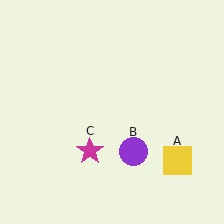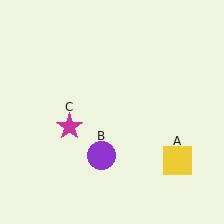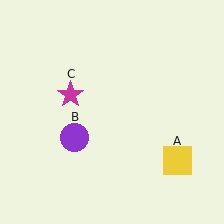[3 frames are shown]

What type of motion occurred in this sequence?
The purple circle (object B), magenta star (object C) rotated clockwise around the center of the scene.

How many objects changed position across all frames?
2 objects changed position: purple circle (object B), magenta star (object C).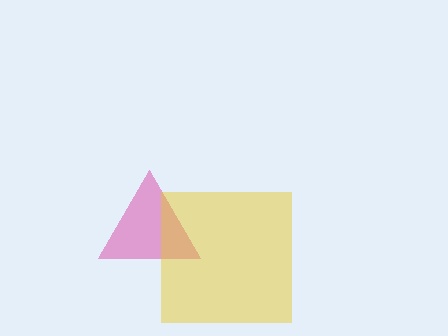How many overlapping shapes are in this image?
There are 2 overlapping shapes in the image.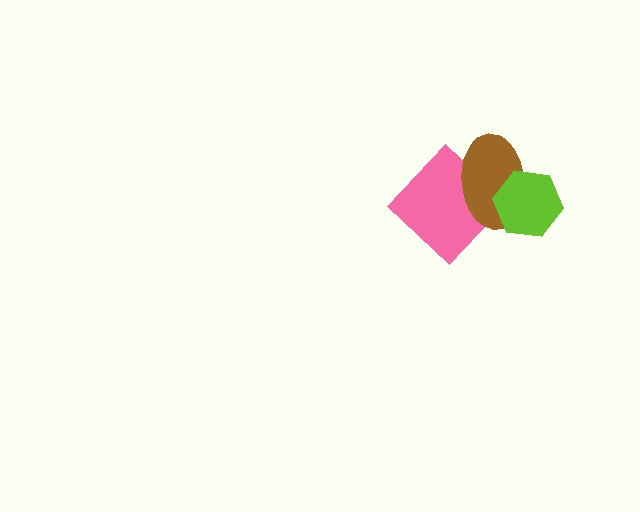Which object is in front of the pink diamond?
The brown ellipse is in front of the pink diamond.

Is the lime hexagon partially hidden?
No, no other shape covers it.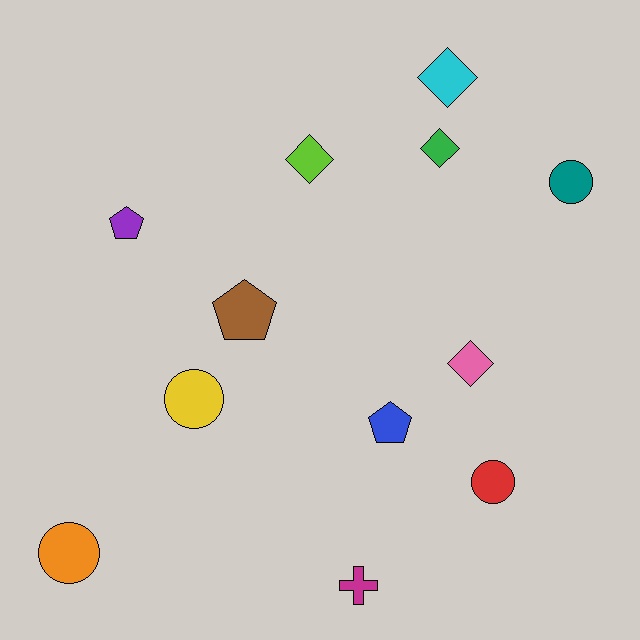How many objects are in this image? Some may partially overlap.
There are 12 objects.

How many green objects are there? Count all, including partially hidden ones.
There is 1 green object.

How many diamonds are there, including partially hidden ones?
There are 4 diamonds.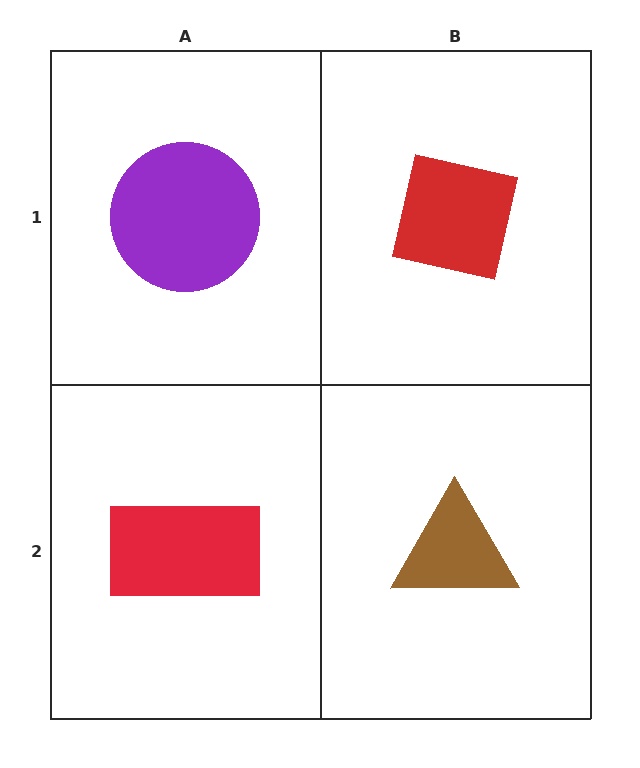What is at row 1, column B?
A red square.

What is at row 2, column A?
A red rectangle.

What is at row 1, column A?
A purple circle.